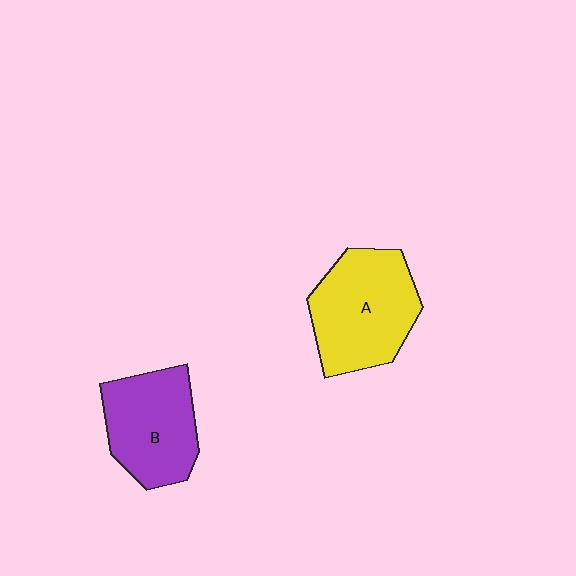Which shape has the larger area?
Shape A (yellow).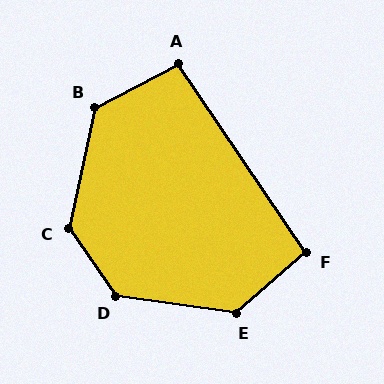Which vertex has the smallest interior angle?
A, at approximately 97 degrees.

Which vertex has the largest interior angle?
D, at approximately 133 degrees.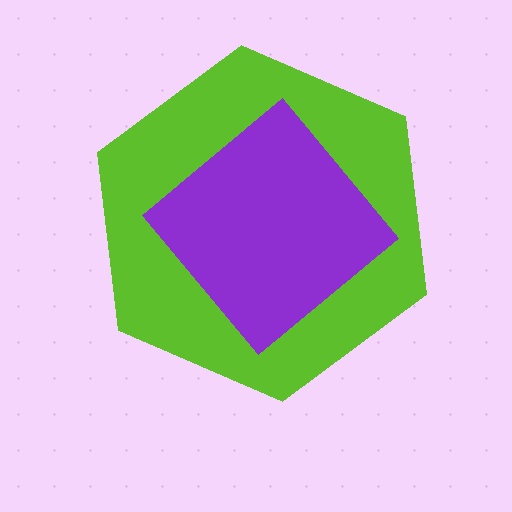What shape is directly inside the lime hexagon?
The purple diamond.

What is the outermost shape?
The lime hexagon.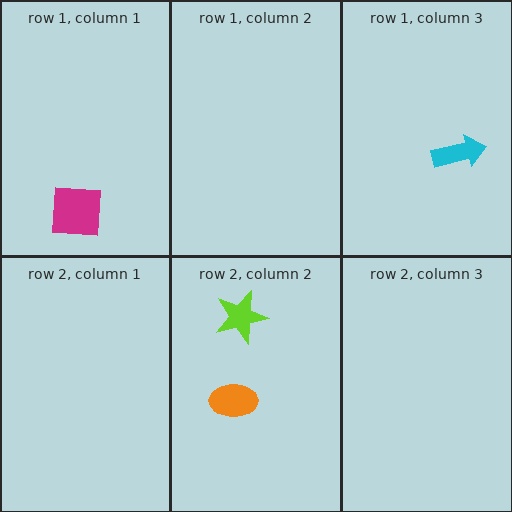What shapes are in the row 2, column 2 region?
The lime star, the orange ellipse.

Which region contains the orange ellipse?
The row 2, column 2 region.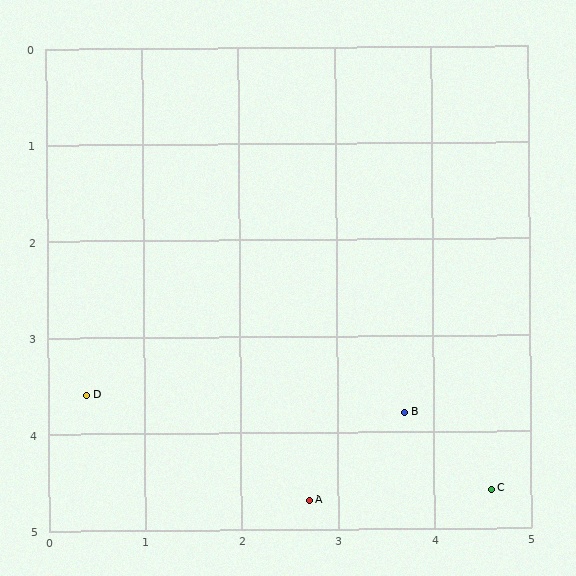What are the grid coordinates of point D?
Point D is at approximately (0.4, 3.6).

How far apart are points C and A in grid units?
Points C and A are about 1.9 grid units apart.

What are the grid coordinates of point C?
Point C is at approximately (4.6, 4.6).